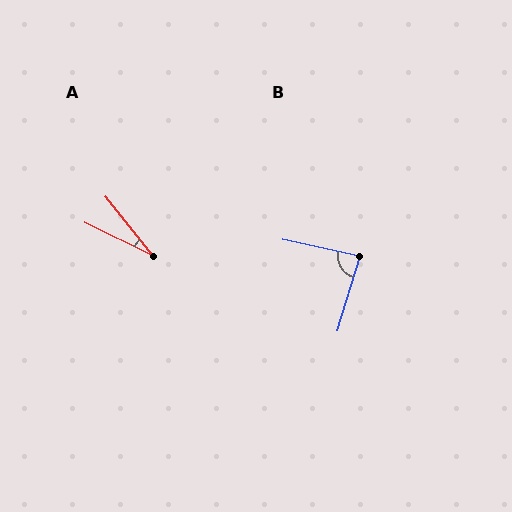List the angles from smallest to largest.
A (26°), B (85°).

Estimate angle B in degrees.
Approximately 85 degrees.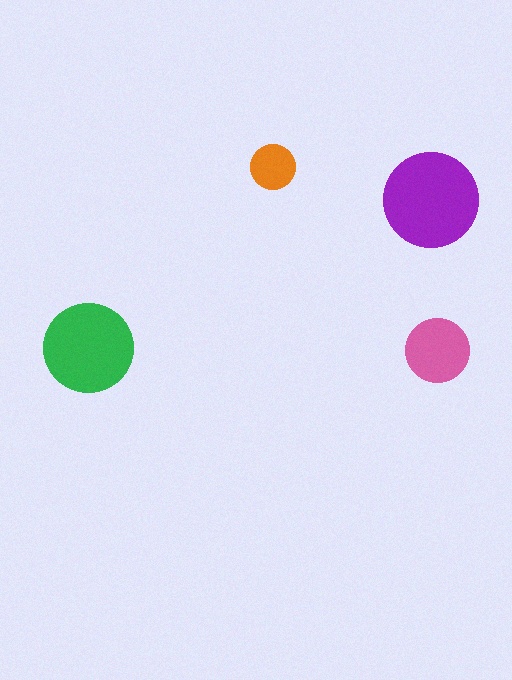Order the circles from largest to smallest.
the purple one, the green one, the pink one, the orange one.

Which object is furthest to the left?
The green circle is leftmost.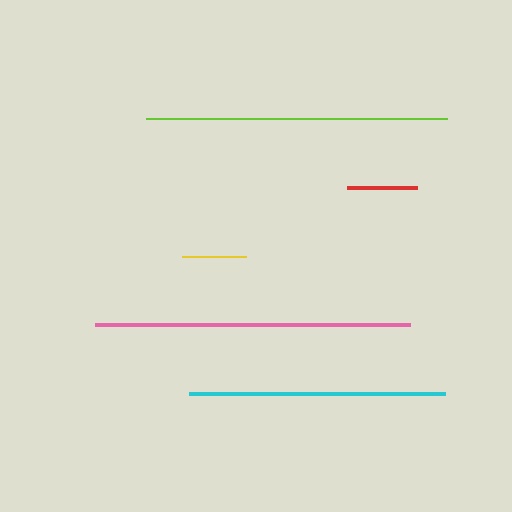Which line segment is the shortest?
The yellow line is the shortest at approximately 65 pixels.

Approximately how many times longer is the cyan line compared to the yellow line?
The cyan line is approximately 4.0 times the length of the yellow line.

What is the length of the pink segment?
The pink segment is approximately 314 pixels long.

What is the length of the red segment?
The red segment is approximately 70 pixels long.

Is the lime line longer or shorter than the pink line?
The pink line is longer than the lime line.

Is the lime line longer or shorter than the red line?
The lime line is longer than the red line.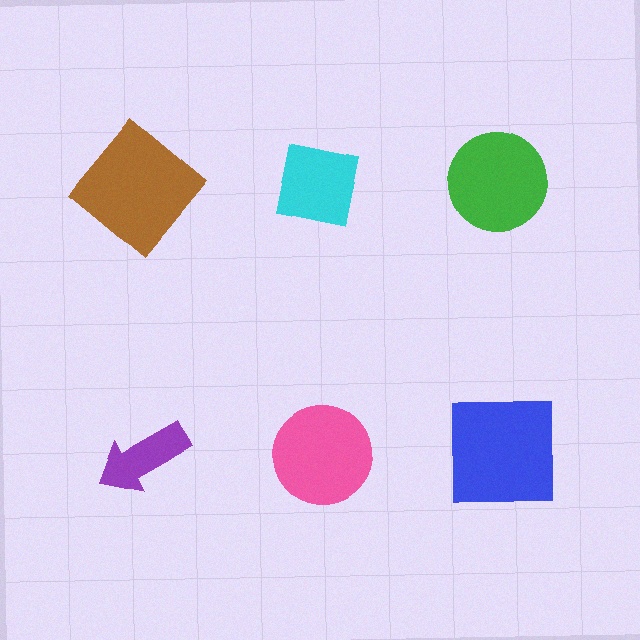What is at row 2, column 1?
A purple arrow.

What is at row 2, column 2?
A pink circle.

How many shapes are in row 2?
3 shapes.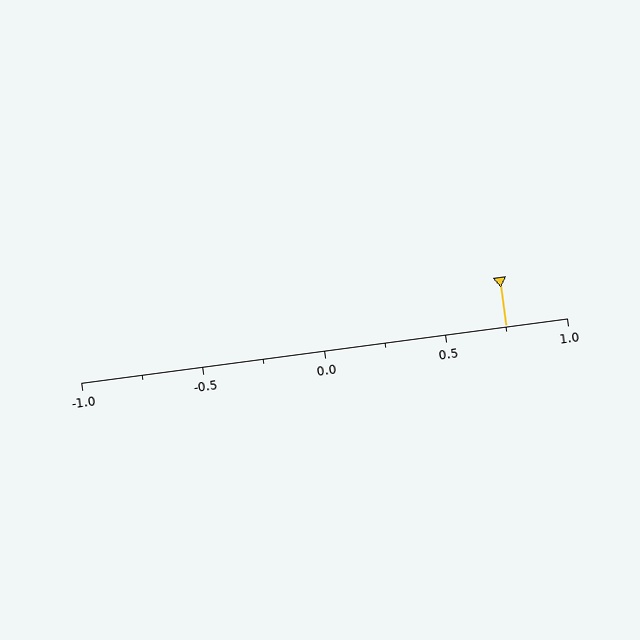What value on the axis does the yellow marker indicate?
The marker indicates approximately 0.75.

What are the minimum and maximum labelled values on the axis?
The axis runs from -1.0 to 1.0.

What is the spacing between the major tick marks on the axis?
The major ticks are spaced 0.5 apart.